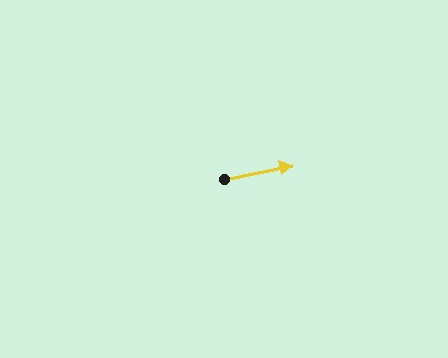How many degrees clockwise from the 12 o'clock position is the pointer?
Approximately 79 degrees.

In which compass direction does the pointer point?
East.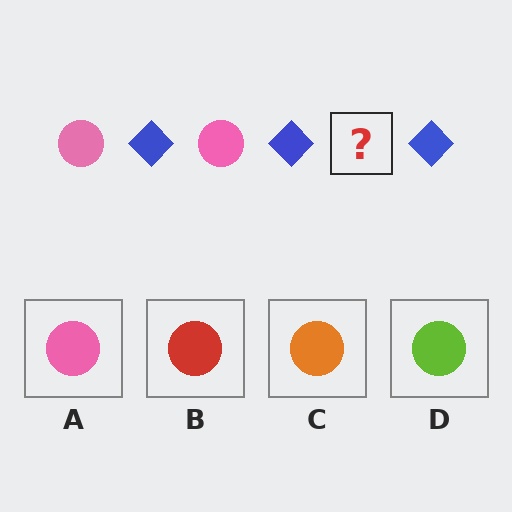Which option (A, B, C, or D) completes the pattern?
A.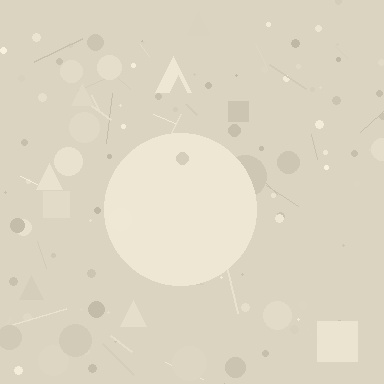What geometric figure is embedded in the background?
A circle is embedded in the background.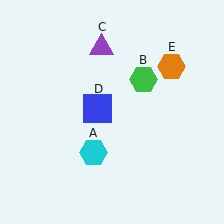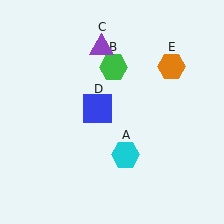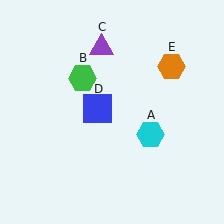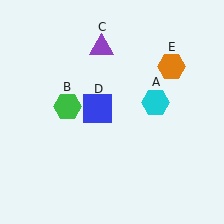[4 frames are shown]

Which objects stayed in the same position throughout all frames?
Purple triangle (object C) and blue square (object D) and orange hexagon (object E) remained stationary.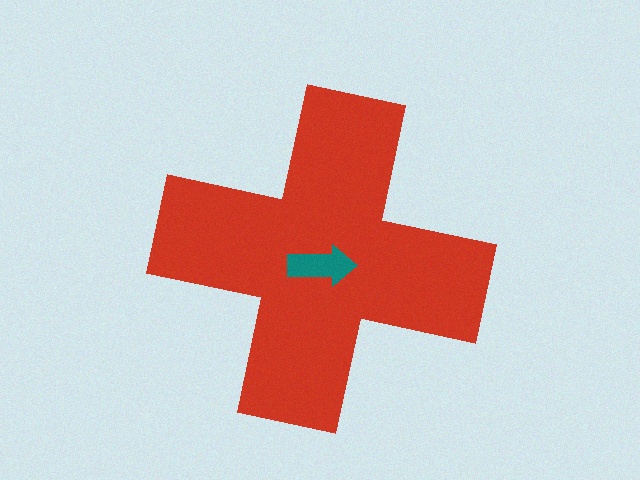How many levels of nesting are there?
2.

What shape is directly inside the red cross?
The teal arrow.